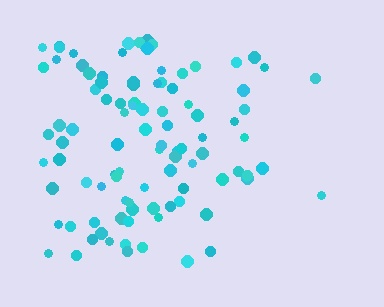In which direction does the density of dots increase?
From right to left, with the left side densest.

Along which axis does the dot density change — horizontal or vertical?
Horizontal.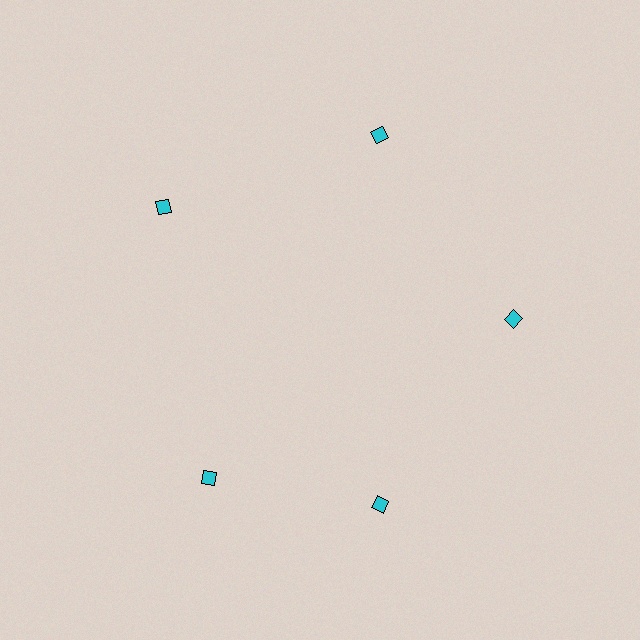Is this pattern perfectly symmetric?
No. The 5 cyan diamonds are arranged in a ring, but one element near the 8 o'clock position is rotated out of alignment along the ring, breaking the 5-fold rotational symmetry.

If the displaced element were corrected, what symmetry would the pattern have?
It would have 5-fold rotational symmetry — the pattern would map onto itself every 72 degrees.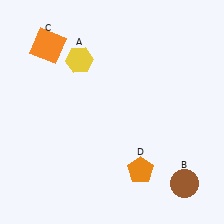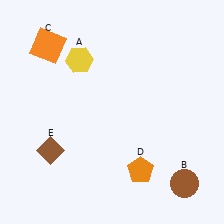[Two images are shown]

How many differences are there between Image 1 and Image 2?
There is 1 difference between the two images.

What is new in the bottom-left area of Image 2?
A brown diamond (E) was added in the bottom-left area of Image 2.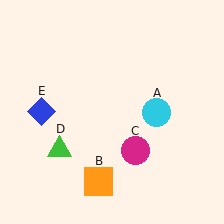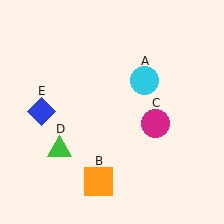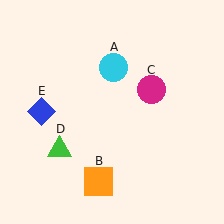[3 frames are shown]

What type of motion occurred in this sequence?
The cyan circle (object A), magenta circle (object C) rotated counterclockwise around the center of the scene.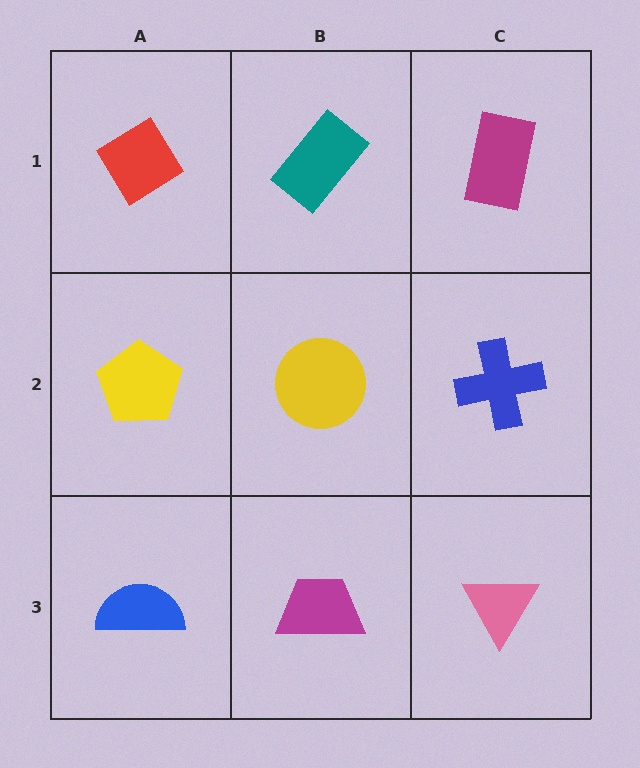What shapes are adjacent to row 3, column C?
A blue cross (row 2, column C), a magenta trapezoid (row 3, column B).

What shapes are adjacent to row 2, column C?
A magenta rectangle (row 1, column C), a pink triangle (row 3, column C), a yellow circle (row 2, column B).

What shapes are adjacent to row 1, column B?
A yellow circle (row 2, column B), a red diamond (row 1, column A), a magenta rectangle (row 1, column C).